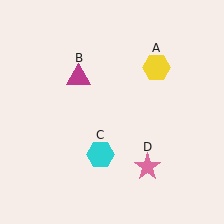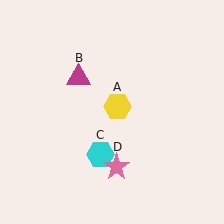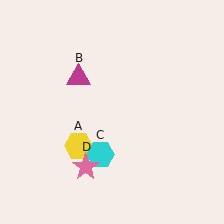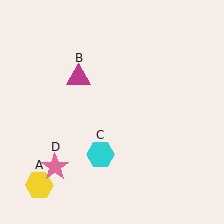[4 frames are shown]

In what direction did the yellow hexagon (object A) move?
The yellow hexagon (object A) moved down and to the left.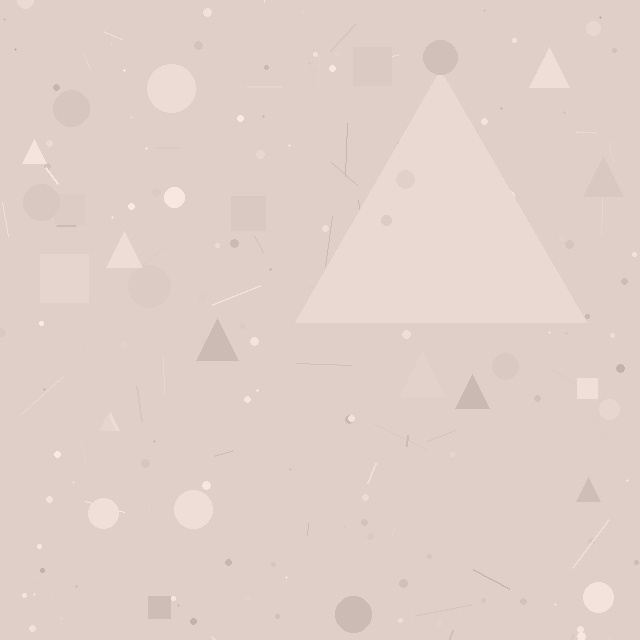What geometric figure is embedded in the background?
A triangle is embedded in the background.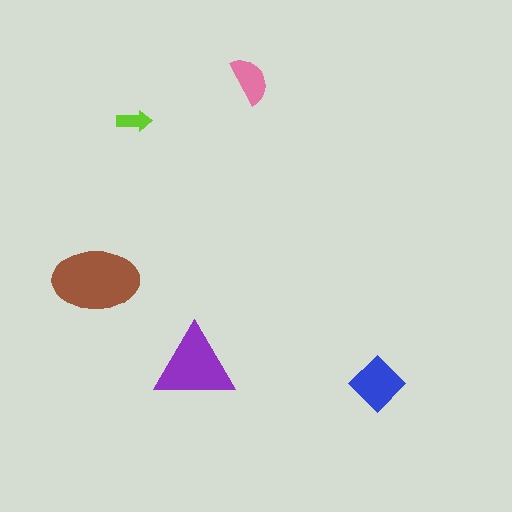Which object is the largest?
The brown ellipse.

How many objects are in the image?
There are 5 objects in the image.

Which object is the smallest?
The lime arrow.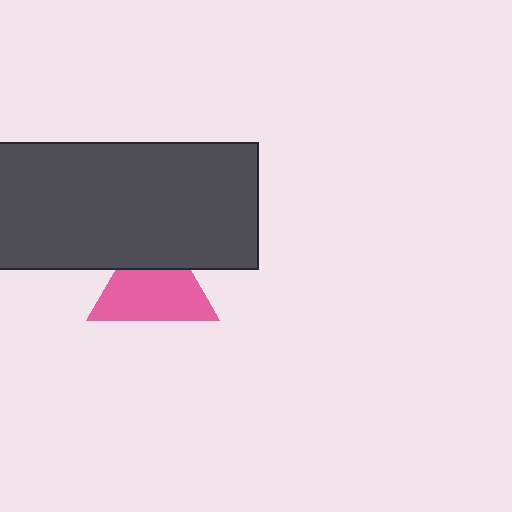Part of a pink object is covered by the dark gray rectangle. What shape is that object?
It is a triangle.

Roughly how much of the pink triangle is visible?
Most of it is visible (roughly 69%).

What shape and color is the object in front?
The object in front is a dark gray rectangle.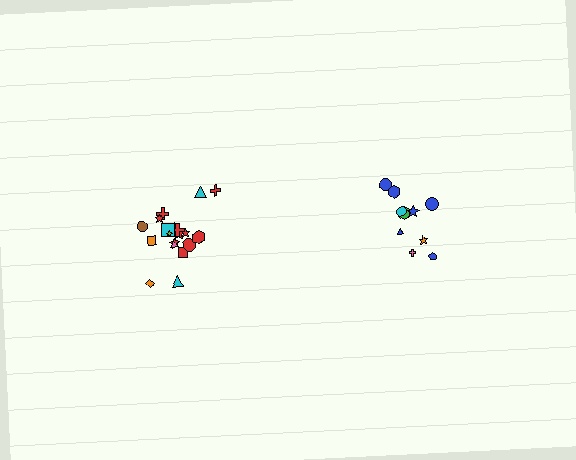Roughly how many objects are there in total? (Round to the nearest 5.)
Roughly 30 objects in total.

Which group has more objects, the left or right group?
The left group.